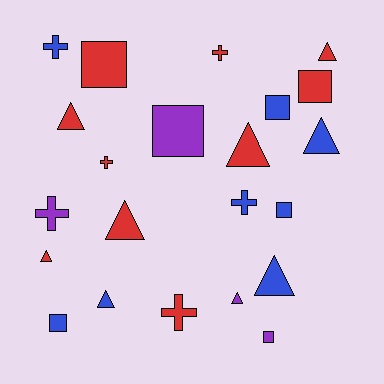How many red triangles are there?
There are 5 red triangles.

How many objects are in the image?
There are 22 objects.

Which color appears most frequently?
Red, with 10 objects.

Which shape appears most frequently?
Triangle, with 9 objects.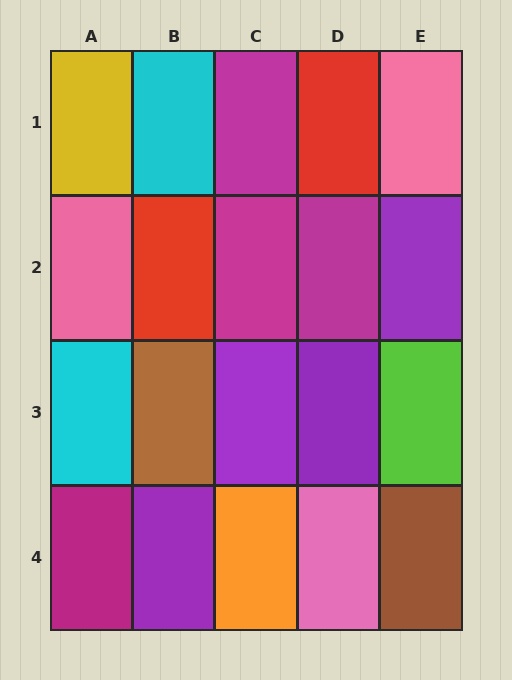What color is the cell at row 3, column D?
Purple.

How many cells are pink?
3 cells are pink.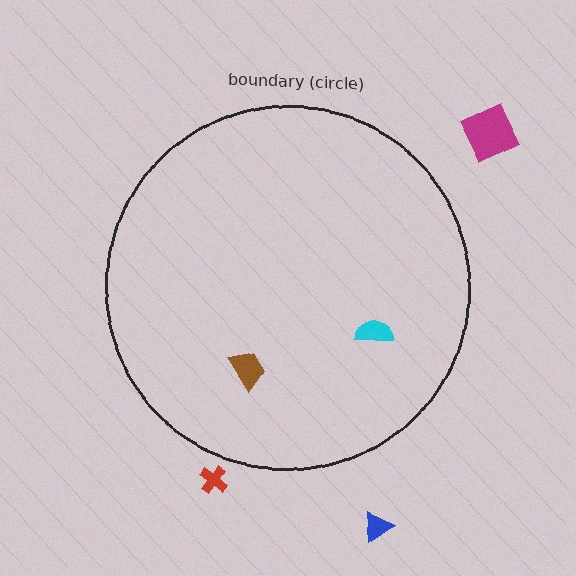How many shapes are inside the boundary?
2 inside, 3 outside.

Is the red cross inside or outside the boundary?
Outside.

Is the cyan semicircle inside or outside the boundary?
Inside.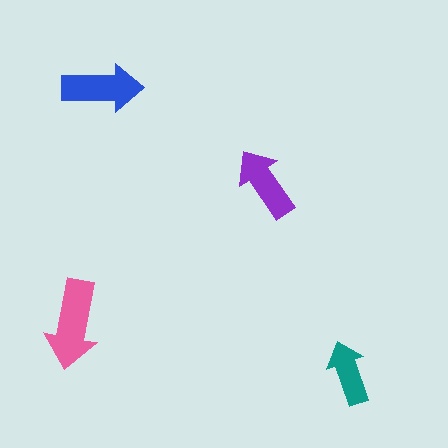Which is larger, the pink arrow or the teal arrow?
The pink one.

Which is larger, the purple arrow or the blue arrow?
The blue one.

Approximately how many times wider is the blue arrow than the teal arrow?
About 1.5 times wider.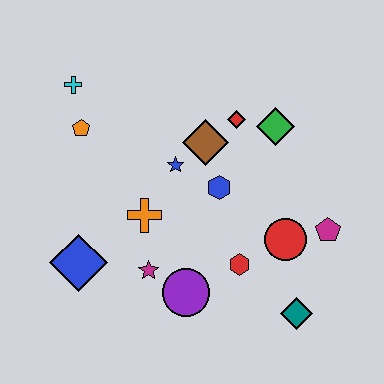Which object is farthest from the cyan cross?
The teal diamond is farthest from the cyan cross.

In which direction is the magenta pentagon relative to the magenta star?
The magenta pentagon is to the right of the magenta star.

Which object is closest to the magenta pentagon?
The red circle is closest to the magenta pentagon.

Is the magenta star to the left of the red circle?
Yes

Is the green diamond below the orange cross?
No